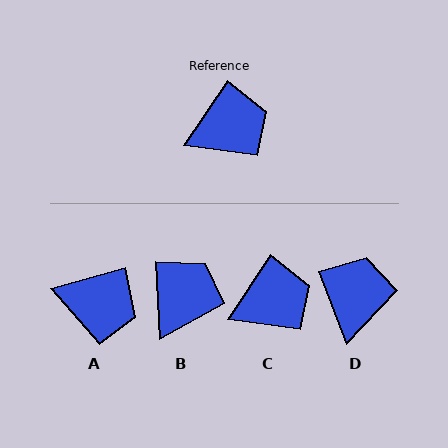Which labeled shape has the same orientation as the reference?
C.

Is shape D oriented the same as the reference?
No, it is off by about 55 degrees.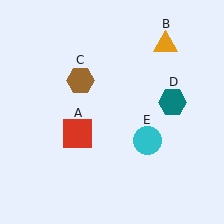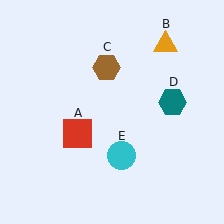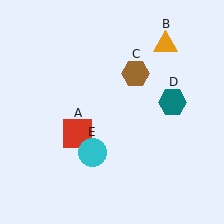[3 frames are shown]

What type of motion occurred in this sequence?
The brown hexagon (object C), cyan circle (object E) rotated clockwise around the center of the scene.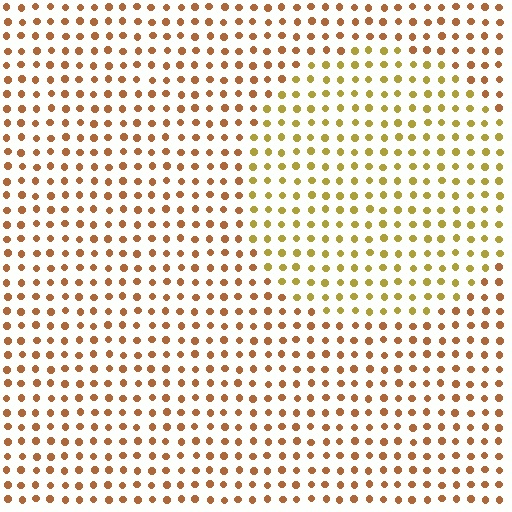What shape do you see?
I see a circle.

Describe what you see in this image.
The image is filled with small brown elements in a uniform arrangement. A circle-shaped region is visible where the elements are tinted to a slightly different hue, forming a subtle color boundary.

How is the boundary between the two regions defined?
The boundary is defined purely by a slight shift in hue (about 30 degrees). Spacing, size, and orientation are identical on both sides.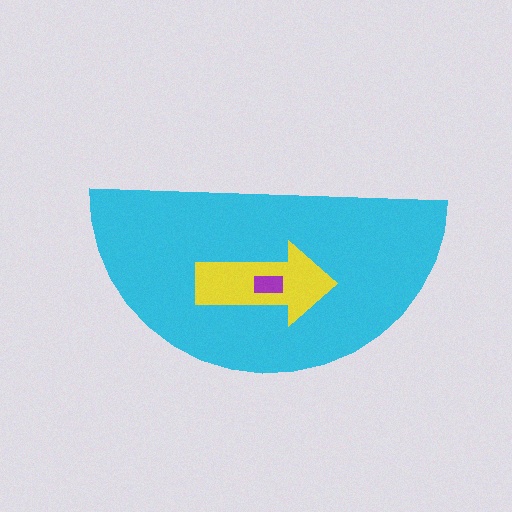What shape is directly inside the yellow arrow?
The purple rectangle.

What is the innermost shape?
The purple rectangle.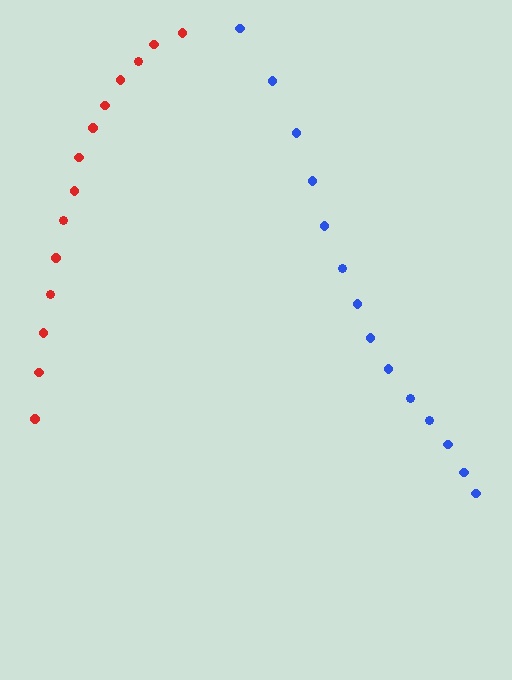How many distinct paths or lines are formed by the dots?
There are 2 distinct paths.